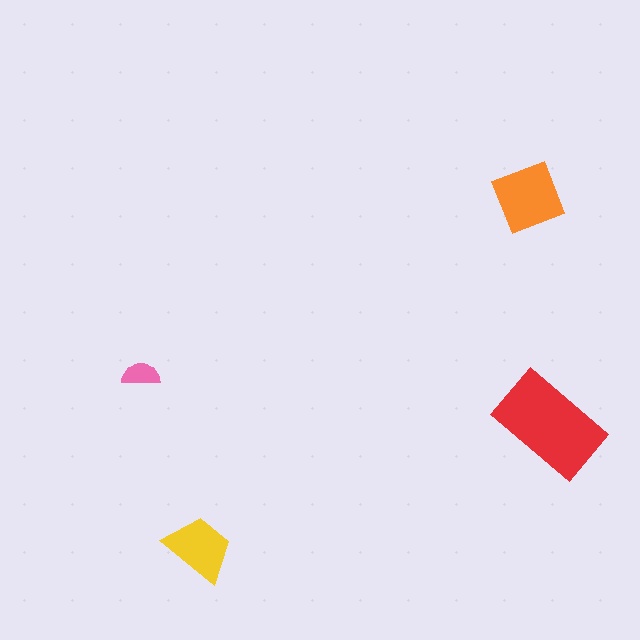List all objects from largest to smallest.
The red rectangle, the orange square, the yellow trapezoid, the pink semicircle.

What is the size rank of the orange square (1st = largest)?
2nd.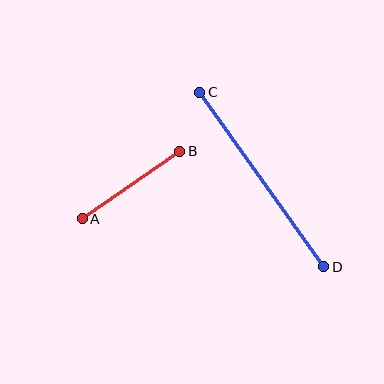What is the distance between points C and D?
The distance is approximately 214 pixels.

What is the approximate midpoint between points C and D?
The midpoint is at approximately (262, 179) pixels.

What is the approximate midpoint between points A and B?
The midpoint is at approximately (131, 185) pixels.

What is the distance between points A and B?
The distance is approximately 119 pixels.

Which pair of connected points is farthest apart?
Points C and D are farthest apart.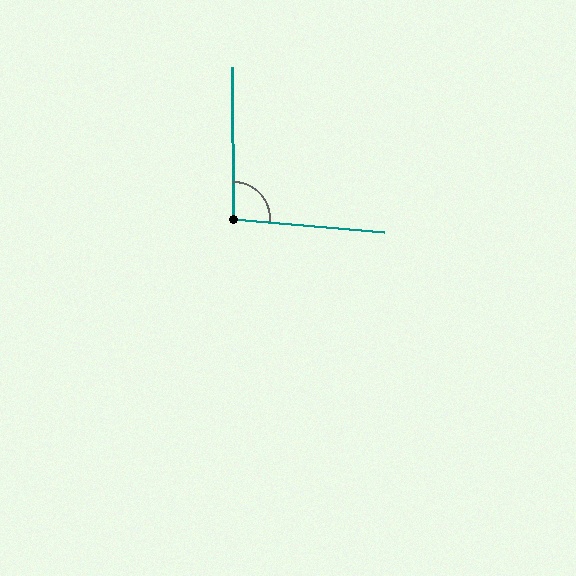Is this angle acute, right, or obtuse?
It is obtuse.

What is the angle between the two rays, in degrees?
Approximately 96 degrees.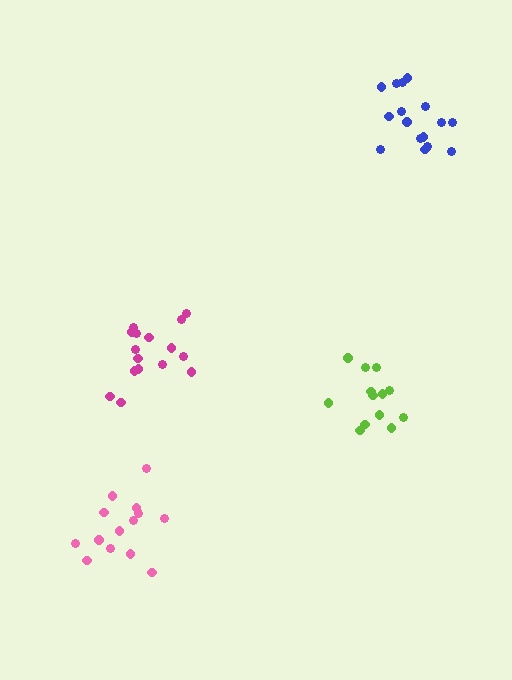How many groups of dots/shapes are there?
There are 4 groups.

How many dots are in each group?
Group 1: 14 dots, Group 2: 16 dots, Group 3: 13 dots, Group 4: 16 dots (59 total).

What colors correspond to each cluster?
The clusters are colored: pink, magenta, lime, blue.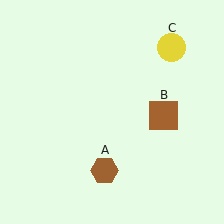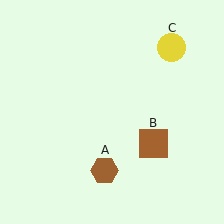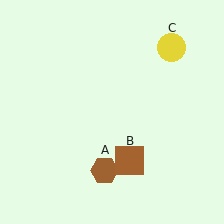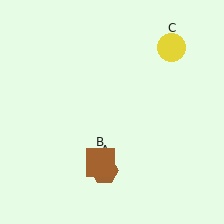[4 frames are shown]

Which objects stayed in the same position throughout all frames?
Brown hexagon (object A) and yellow circle (object C) remained stationary.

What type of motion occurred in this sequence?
The brown square (object B) rotated clockwise around the center of the scene.